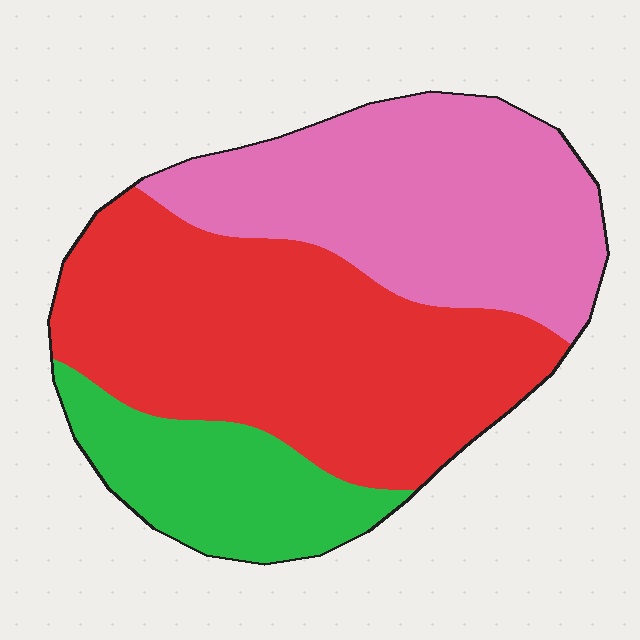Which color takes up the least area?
Green, at roughly 20%.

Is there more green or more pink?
Pink.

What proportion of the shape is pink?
Pink takes up about three eighths (3/8) of the shape.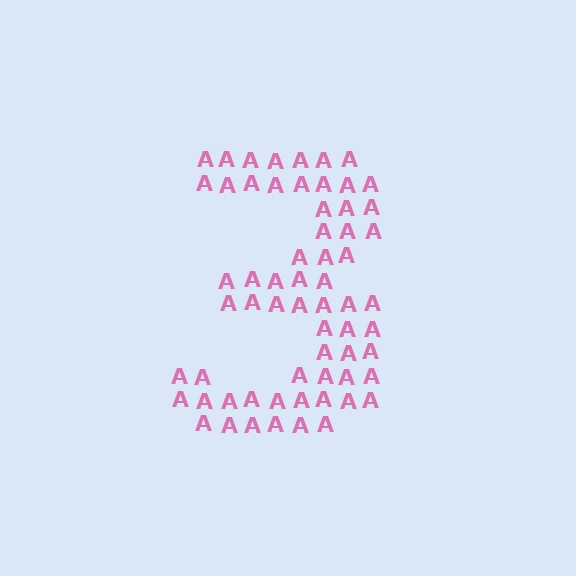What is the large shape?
The large shape is the digit 3.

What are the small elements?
The small elements are letter A's.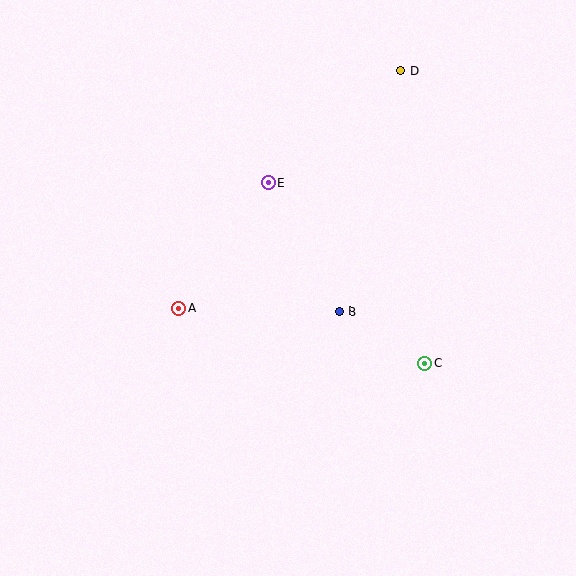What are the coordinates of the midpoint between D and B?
The midpoint between D and B is at (370, 191).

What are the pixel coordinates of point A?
Point A is at (178, 309).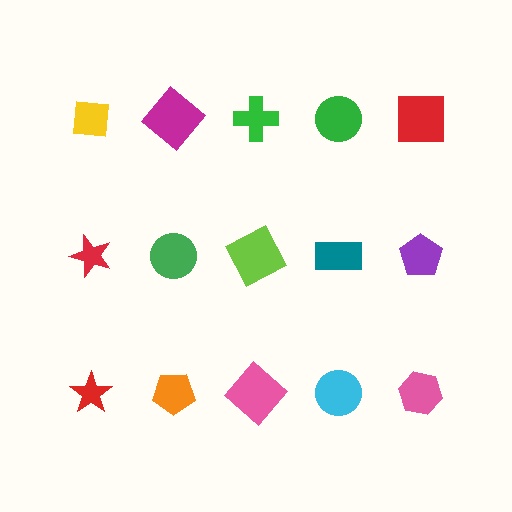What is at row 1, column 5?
A red square.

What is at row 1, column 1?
A yellow square.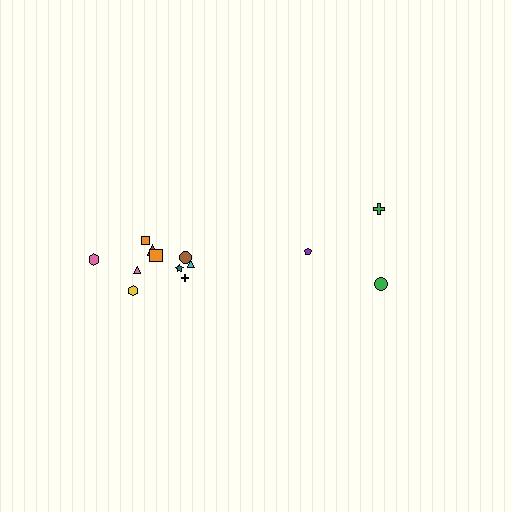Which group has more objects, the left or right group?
The left group.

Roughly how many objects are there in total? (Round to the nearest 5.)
Roughly 15 objects in total.